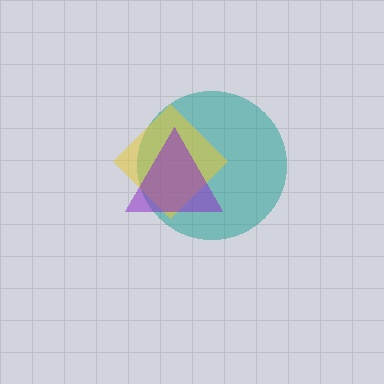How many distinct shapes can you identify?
There are 3 distinct shapes: a teal circle, a yellow diamond, a purple triangle.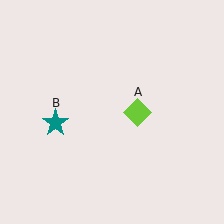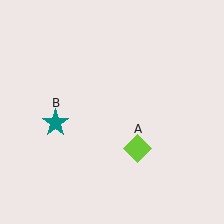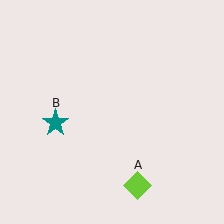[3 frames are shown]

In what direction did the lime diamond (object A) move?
The lime diamond (object A) moved down.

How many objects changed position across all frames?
1 object changed position: lime diamond (object A).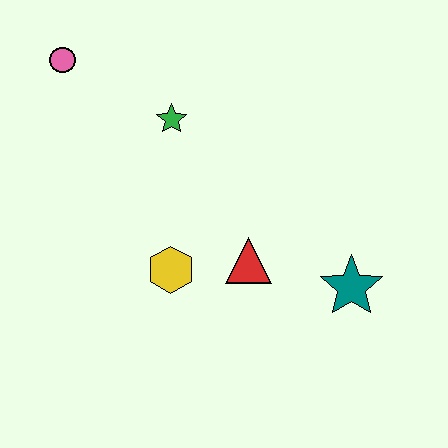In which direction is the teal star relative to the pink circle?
The teal star is to the right of the pink circle.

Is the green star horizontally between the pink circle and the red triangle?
Yes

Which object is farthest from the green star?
The teal star is farthest from the green star.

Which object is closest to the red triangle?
The yellow hexagon is closest to the red triangle.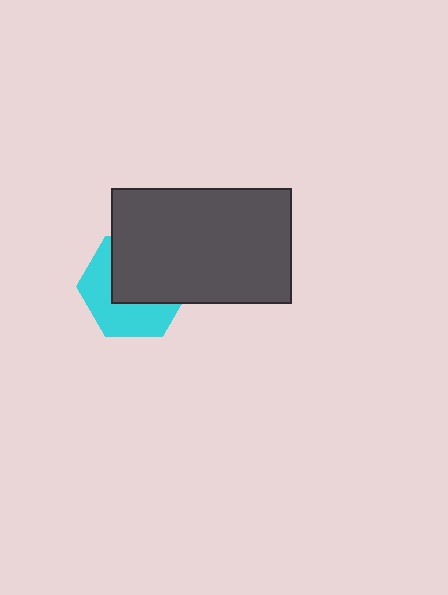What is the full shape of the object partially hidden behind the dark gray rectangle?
The partially hidden object is a cyan hexagon.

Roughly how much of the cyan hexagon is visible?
About half of it is visible (roughly 47%).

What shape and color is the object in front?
The object in front is a dark gray rectangle.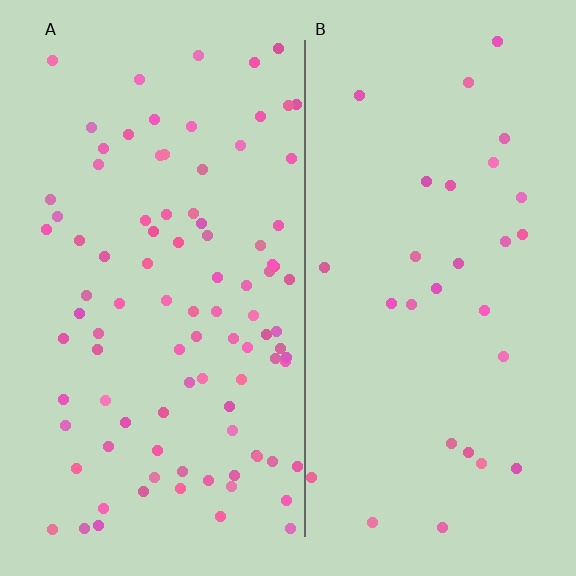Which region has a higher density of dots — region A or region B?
A (the left).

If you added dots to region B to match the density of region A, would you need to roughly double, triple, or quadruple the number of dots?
Approximately triple.